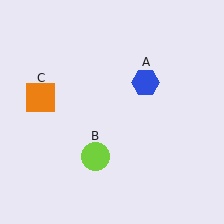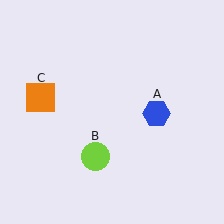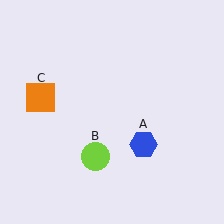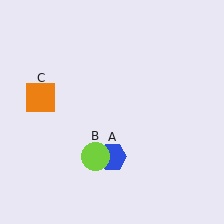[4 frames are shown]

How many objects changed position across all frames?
1 object changed position: blue hexagon (object A).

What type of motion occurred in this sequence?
The blue hexagon (object A) rotated clockwise around the center of the scene.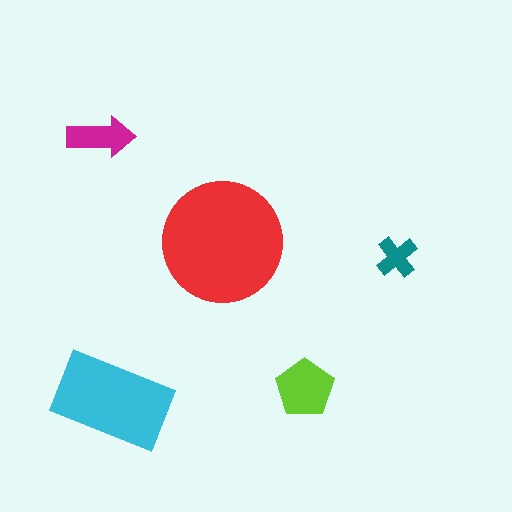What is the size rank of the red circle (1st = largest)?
1st.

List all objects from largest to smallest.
The red circle, the cyan rectangle, the lime pentagon, the magenta arrow, the teal cross.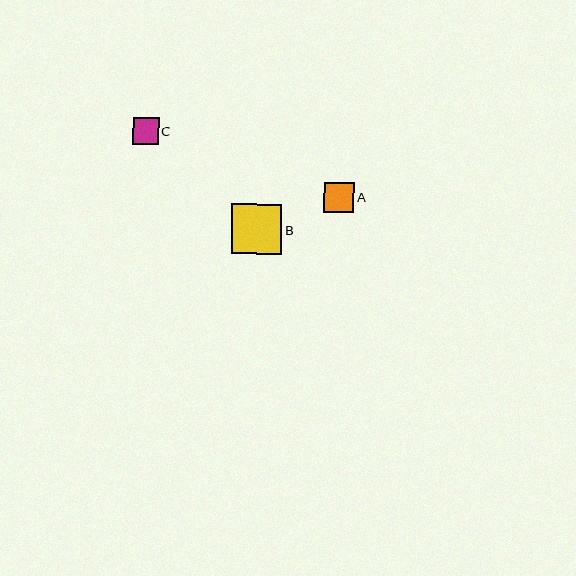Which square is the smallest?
Square C is the smallest with a size of approximately 26 pixels.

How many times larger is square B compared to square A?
Square B is approximately 1.7 times the size of square A.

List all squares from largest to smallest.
From largest to smallest: B, A, C.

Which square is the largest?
Square B is the largest with a size of approximately 50 pixels.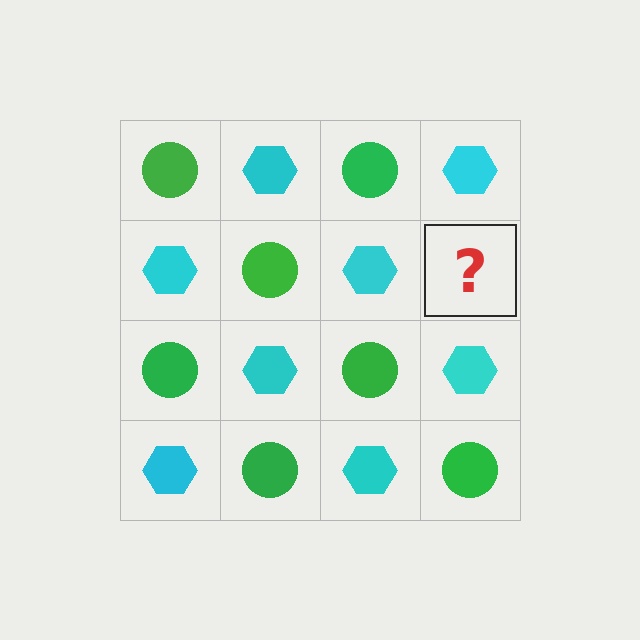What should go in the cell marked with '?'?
The missing cell should contain a green circle.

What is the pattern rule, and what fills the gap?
The rule is that it alternates green circle and cyan hexagon in a checkerboard pattern. The gap should be filled with a green circle.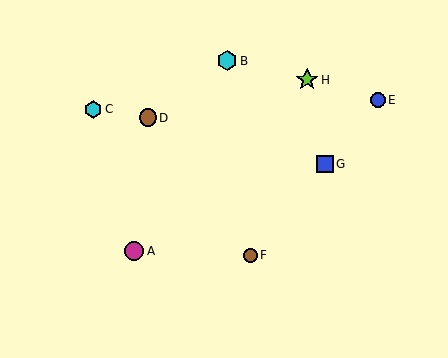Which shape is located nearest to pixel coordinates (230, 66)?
The cyan hexagon (labeled B) at (227, 61) is nearest to that location.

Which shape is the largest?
The lime star (labeled H) is the largest.